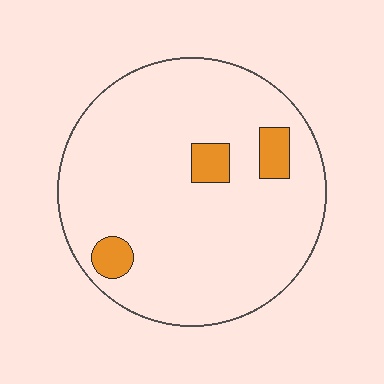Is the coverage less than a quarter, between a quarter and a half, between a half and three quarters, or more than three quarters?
Less than a quarter.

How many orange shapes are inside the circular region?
3.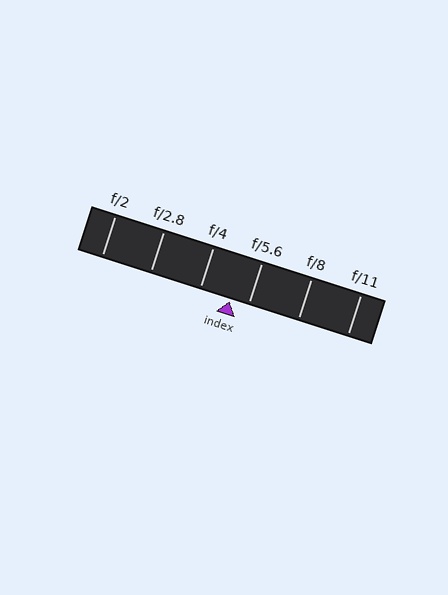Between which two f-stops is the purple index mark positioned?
The index mark is between f/4 and f/5.6.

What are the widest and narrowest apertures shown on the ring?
The widest aperture shown is f/2 and the narrowest is f/11.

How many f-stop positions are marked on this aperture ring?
There are 6 f-stop positions marked.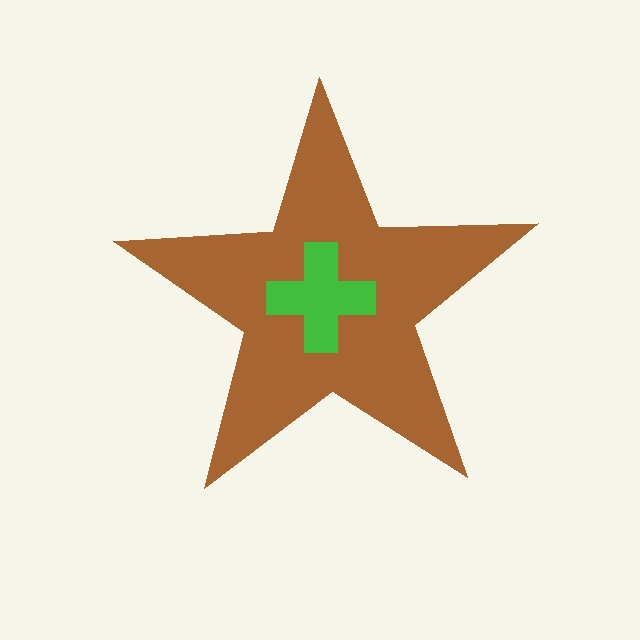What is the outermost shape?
The brown star.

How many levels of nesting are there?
2.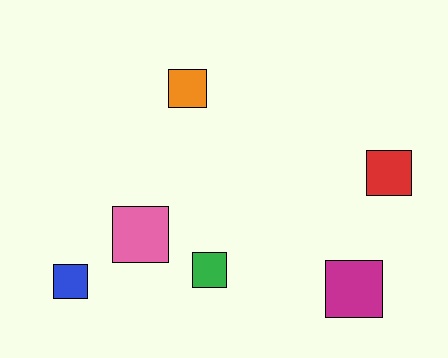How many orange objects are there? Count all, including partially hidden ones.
There is 1 orange object.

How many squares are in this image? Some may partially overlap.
There are 6 squares.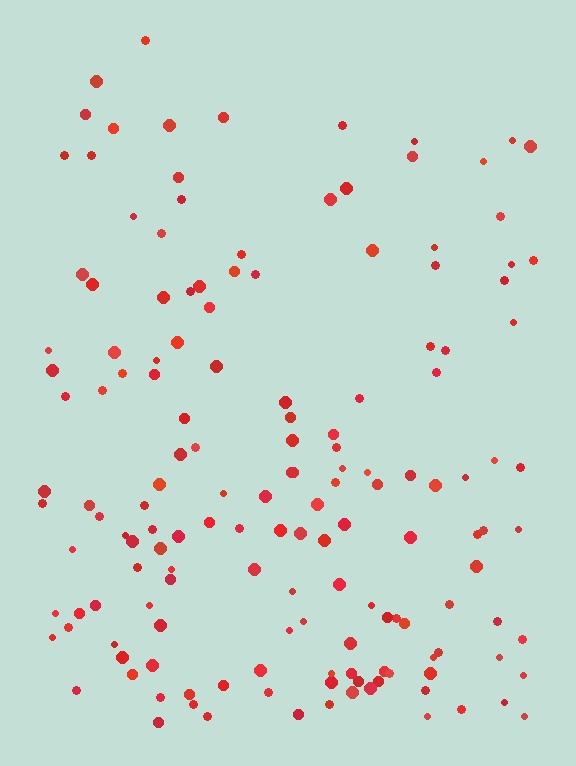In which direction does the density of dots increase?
From top to bottom, with the bottom side densest.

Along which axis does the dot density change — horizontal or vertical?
Vertical.